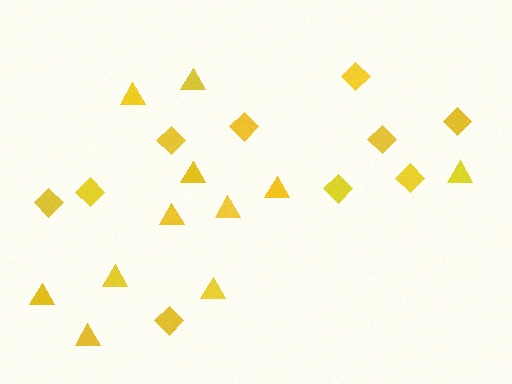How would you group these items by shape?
There are 2 groups: one group of diamonds (10) and one group of triangles (11).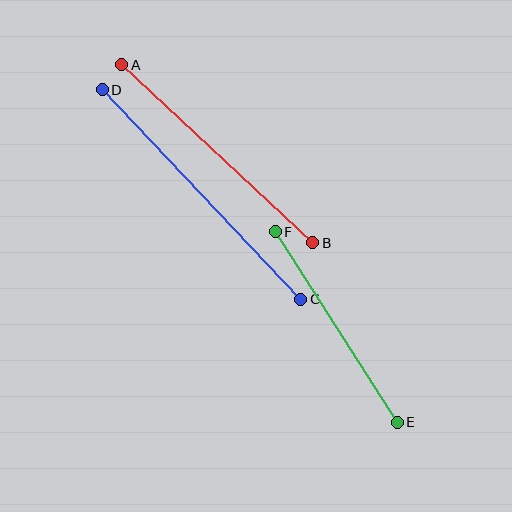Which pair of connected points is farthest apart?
Points C and D are farthest apart.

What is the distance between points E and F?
The distance is approximately 226 pixels.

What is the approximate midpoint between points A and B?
The midpoint is at approximately (217, 154) pixels.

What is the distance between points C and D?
The distance is approximately 288 pixels.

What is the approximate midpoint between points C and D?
The midpoint is at approximately (202, 194) pixels.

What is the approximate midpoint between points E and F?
The midpoint is at approximately (336, 327) pixels.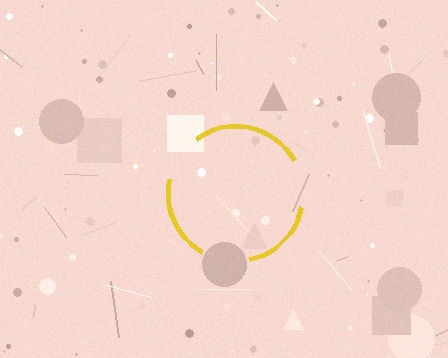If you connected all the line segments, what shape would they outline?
They would outline a circle.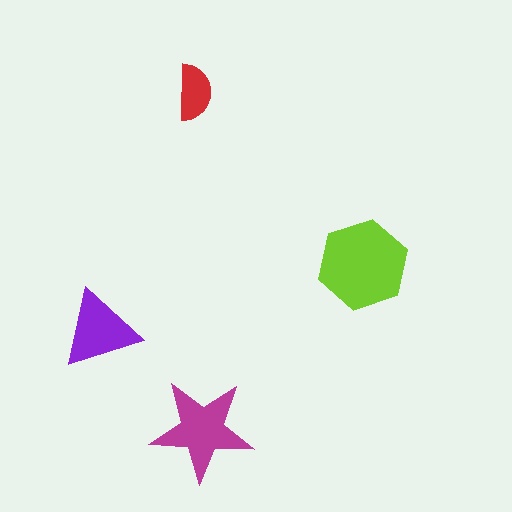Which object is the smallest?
The red semicircle.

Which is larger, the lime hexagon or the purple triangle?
The lime hexagon.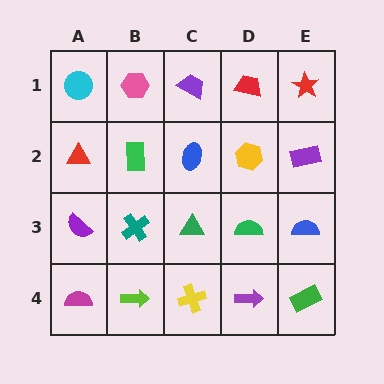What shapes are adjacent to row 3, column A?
A red triangle (row 2, column A), a magenta semicircle (row 4, column A), a teal cross (row 3, column B).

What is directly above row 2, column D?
A red trapezoid.